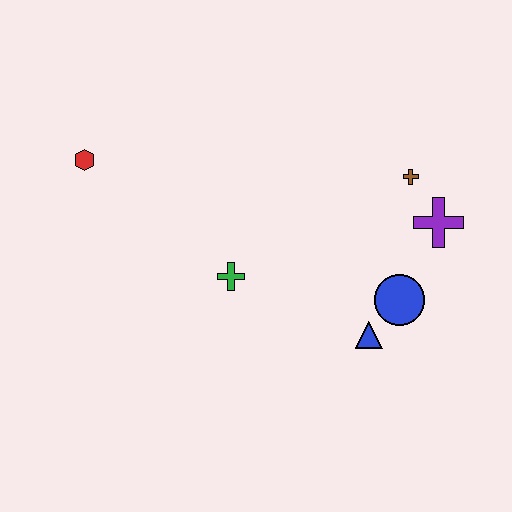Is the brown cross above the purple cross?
Yes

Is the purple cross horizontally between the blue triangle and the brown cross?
No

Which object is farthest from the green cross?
The purple cross is farthest from the green cross.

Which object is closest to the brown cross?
The purple cross is closest to the brown cross.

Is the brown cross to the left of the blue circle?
No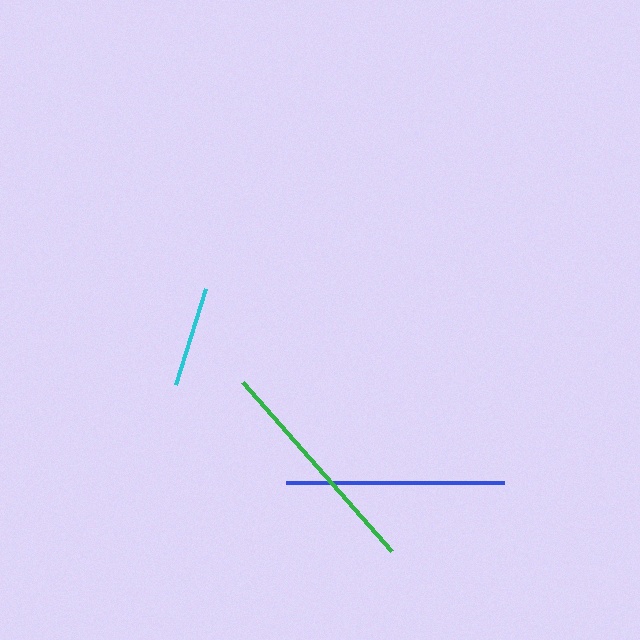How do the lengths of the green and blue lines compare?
The green and blue lines are approximately the same length.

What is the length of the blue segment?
The blue segment is approximately 217 pixels long.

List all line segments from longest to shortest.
From longest to shortest: green, blue, cyan.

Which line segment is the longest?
The green line is the longest at approximately 225 pixels.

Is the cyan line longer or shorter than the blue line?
The blue line is longer than the cyan line.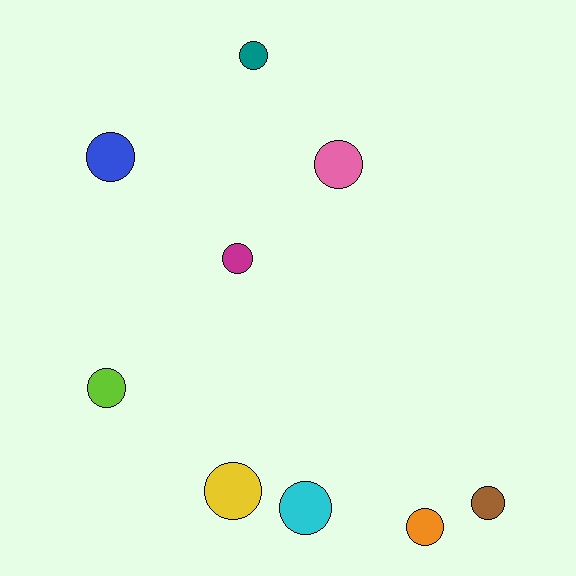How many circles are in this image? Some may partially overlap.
There are 9 circles.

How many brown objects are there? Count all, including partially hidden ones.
There is 1 brown object.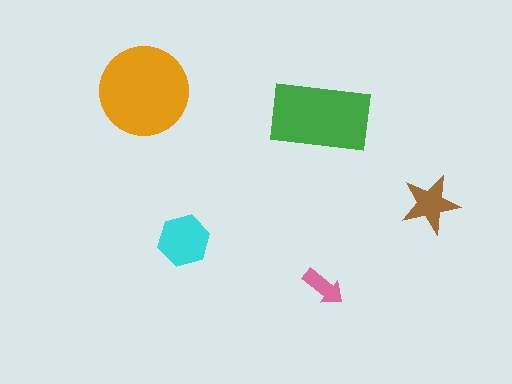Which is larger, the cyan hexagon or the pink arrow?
The cyan hexagon.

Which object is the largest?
The orange circle.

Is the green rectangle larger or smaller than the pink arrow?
Larger.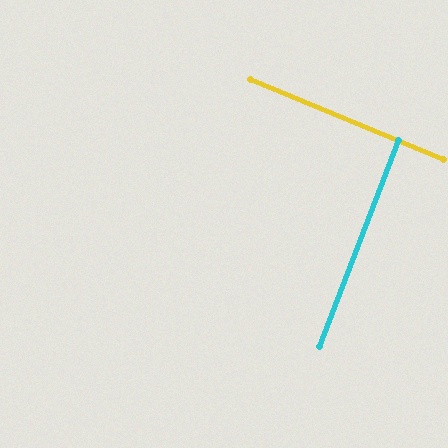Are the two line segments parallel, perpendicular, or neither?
Perpendicular — they meet at approximately 88°.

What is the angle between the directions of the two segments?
Approximately 88 degrees.